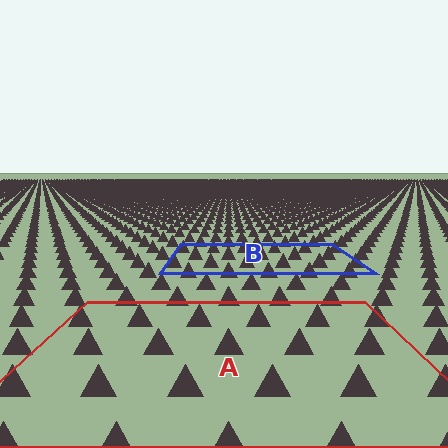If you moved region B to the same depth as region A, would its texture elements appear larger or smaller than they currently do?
They would appear larger. At a closer depth, the same texture elements are projected at a bigger on-screen size.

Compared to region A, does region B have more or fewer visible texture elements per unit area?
Region B has more texture elements per unit area — they are packed more densely because it is farther away.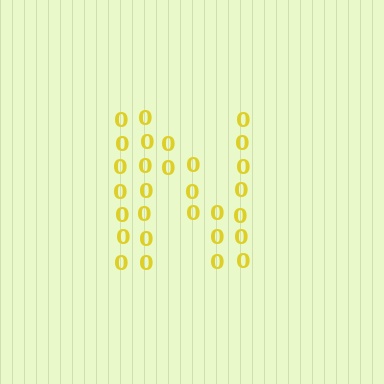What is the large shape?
The large shape is the letter N.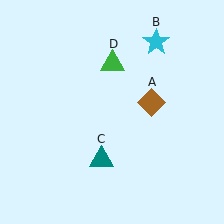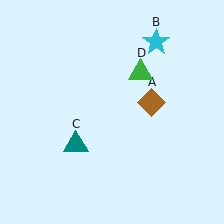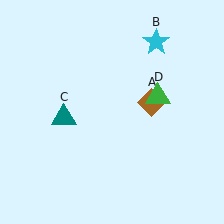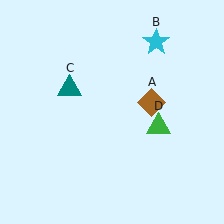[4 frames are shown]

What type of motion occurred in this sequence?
The teal triangle (object C), green triangle (object D) rotated clockwise around the center of the scene.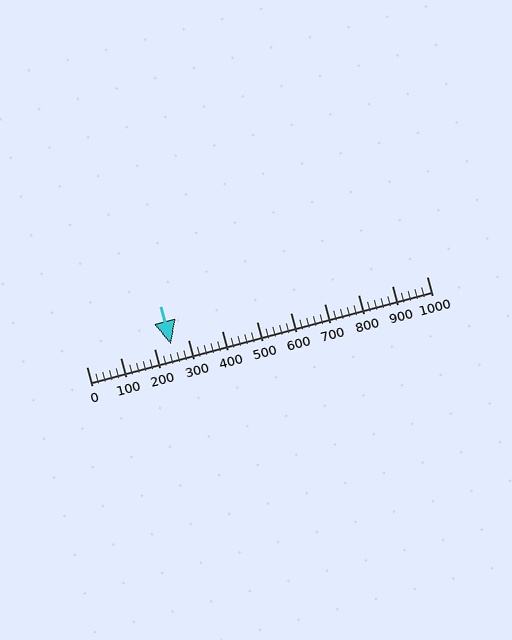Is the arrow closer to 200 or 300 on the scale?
The arrow is closer to 200.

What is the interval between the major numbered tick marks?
The major tick marks are spaced 100 units apart.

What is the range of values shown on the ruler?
The ruler shows values from 0 to 1000.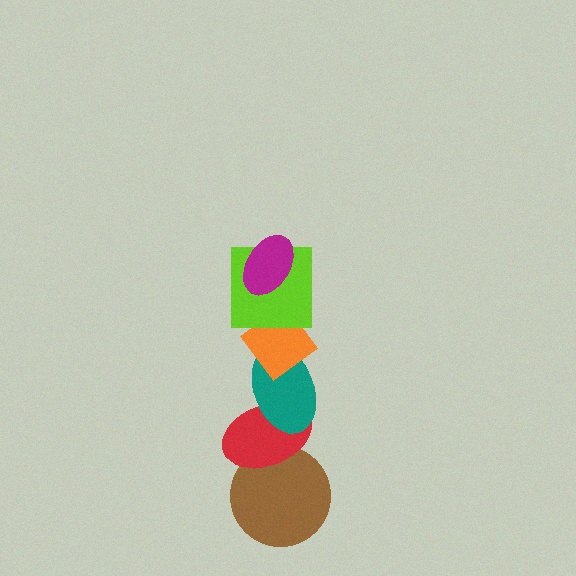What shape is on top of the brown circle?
The red ellipse is on top of the brown circle.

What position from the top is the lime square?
The lime square is 2nd from the top.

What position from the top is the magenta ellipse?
The magenta ellipse is 1st from the top.